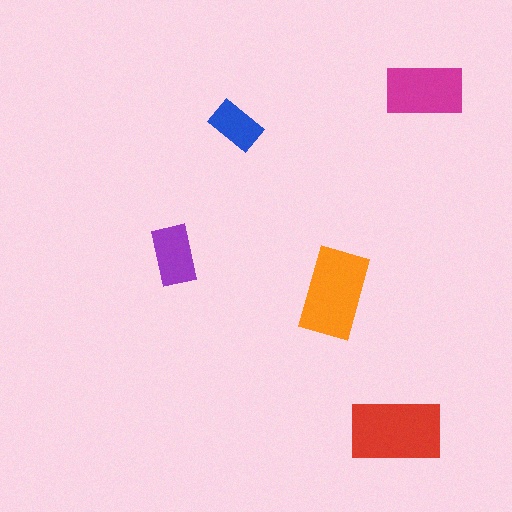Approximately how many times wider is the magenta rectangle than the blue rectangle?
About 1.5 times wider.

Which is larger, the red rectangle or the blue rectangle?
The red one.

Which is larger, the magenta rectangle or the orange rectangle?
The orange one.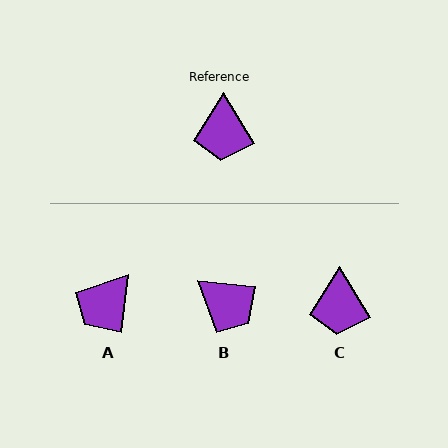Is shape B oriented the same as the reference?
No, it is off by about 53 degrees.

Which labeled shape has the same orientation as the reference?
C.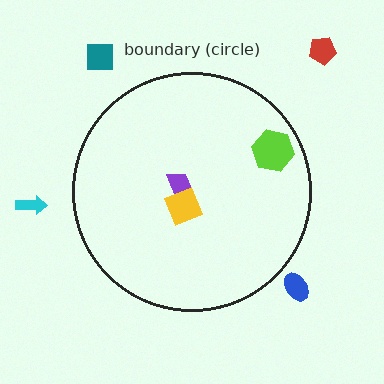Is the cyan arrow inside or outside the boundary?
Outside.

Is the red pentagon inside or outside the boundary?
Outside.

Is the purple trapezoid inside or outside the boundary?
Inside.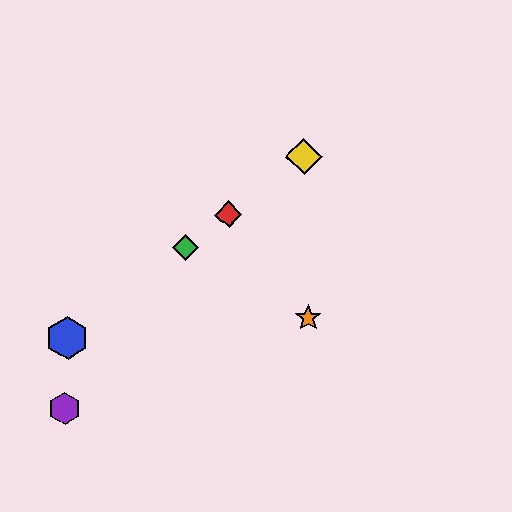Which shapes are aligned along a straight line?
The red diamond, the blue hexagon, the green diamond, the yellow diamond are aligned along a straight line.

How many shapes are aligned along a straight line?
4 shapes (the red diamond, the blue hexagon, the green diamond, the yellow diamond) are aligned along a straight line.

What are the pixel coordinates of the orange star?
The orange star is at (308, 318).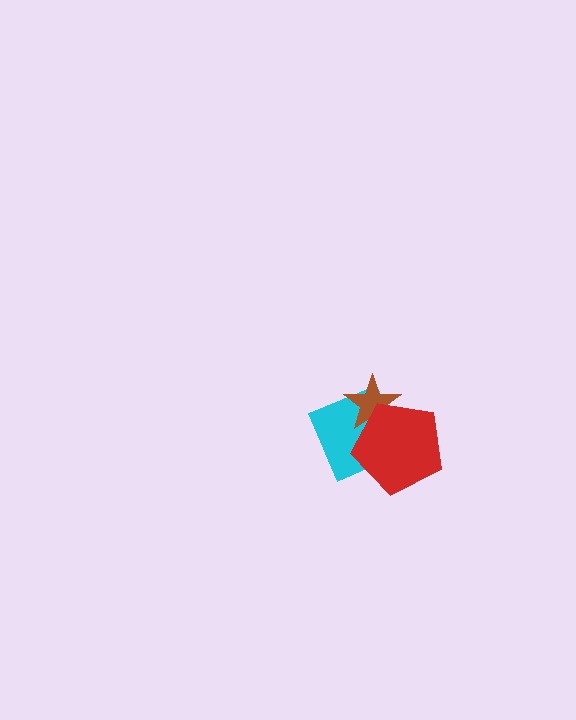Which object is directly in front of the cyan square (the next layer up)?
The brown star is directly in front of the cyan square.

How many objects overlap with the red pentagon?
2 objects overlap with the red pentagon.